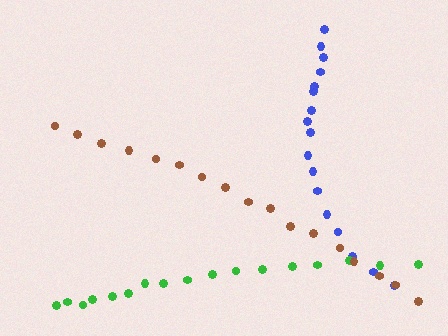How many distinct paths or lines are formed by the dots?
There are 3 distinct paths.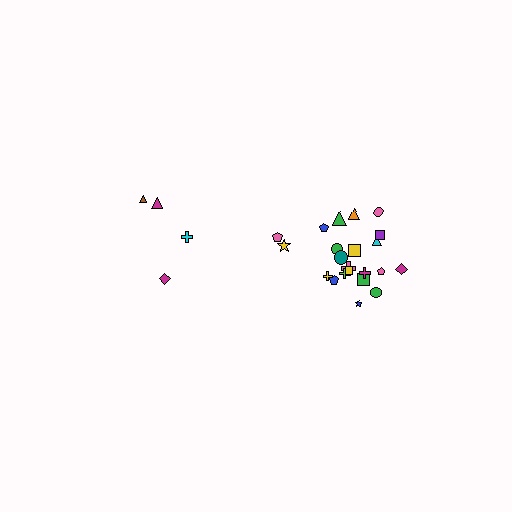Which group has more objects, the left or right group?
The right group.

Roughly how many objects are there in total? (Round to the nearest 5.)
Roughly 25 objects in total.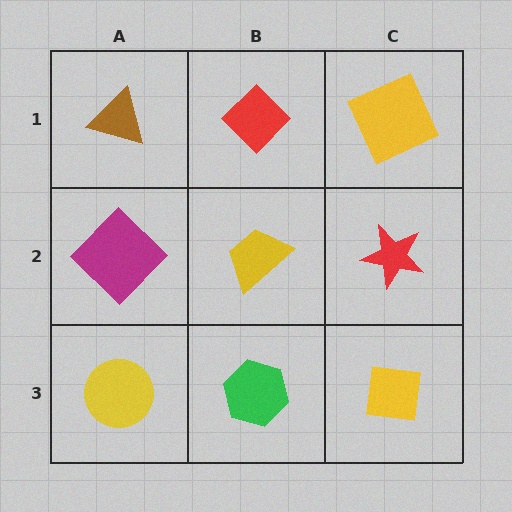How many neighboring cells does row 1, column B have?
3.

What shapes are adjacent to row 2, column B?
A red diamond (row 1, column B), a green hexagon (row 3, column B), a magenta diamond (row 2, column A), a red star (row 2, column C).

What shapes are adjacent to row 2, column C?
A yellow square (row 1, column C), a yellow square (row 3, column C), a yellow trapezoid (row 2, column B).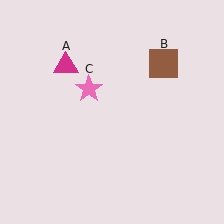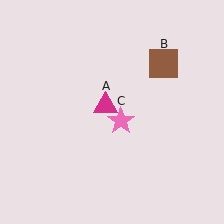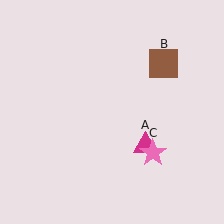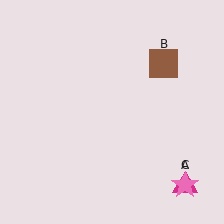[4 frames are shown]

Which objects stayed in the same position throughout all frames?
Brown square (object B) remained stationary.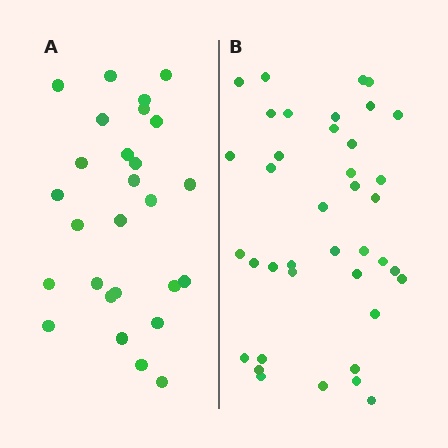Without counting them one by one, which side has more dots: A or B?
Region B (the right region) has more dots.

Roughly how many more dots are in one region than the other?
Region B has roughly 12 or so more dots than region A.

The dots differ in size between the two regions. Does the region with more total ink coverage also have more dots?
No. Region A has more total ink coverage because its dots are larger, but region B actually contains more individual dots. Total area can be misleading — the number of items is what matters here.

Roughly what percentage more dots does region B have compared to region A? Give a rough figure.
About 45% more.